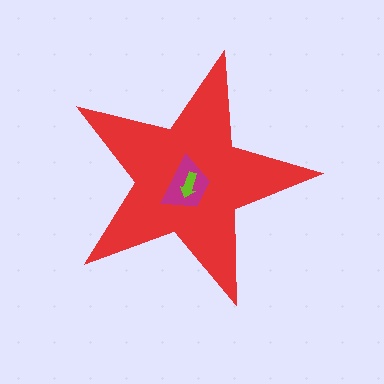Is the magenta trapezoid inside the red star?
Yes.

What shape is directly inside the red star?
The magenta trapezoid.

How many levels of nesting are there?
3.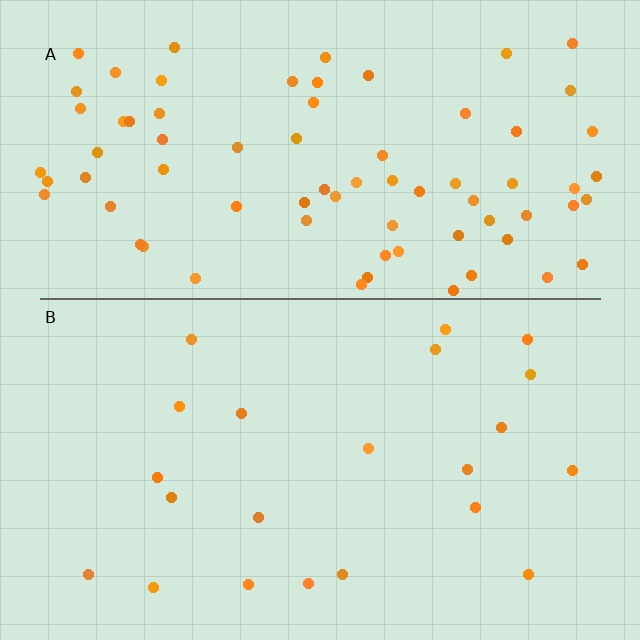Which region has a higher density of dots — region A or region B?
A (the top).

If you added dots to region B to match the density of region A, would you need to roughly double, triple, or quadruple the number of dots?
Approximately triple.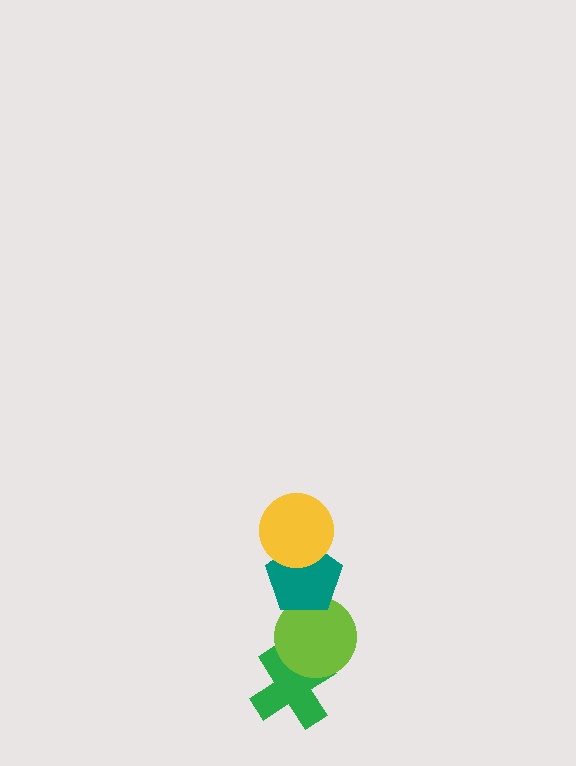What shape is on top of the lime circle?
The teal pentagon is on top of the lime circle.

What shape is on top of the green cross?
The lime circle is on top of the green cross.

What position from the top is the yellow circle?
The yellow circle is 1st from the top.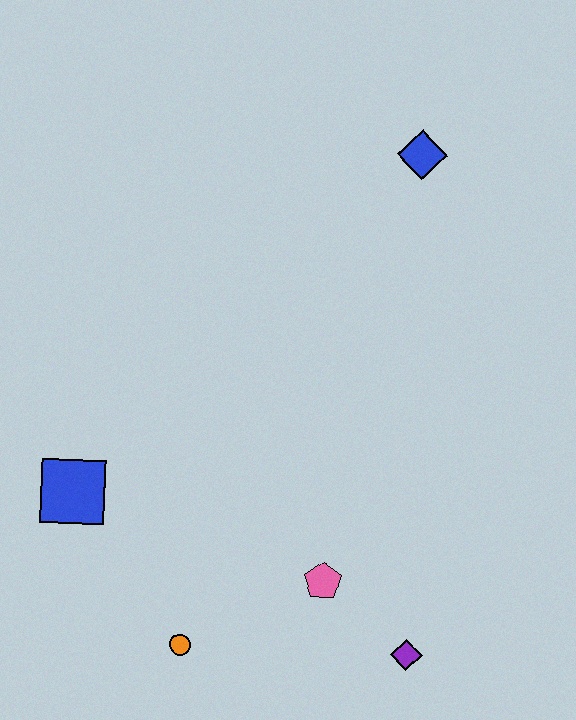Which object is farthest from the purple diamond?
The blue diamond is farthest from the purple diamond.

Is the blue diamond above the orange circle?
Yes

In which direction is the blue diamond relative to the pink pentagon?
The blue diamond is above the pink pentagon.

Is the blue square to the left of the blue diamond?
Yes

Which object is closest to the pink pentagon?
The purple diamond is closest to the pink pentagon.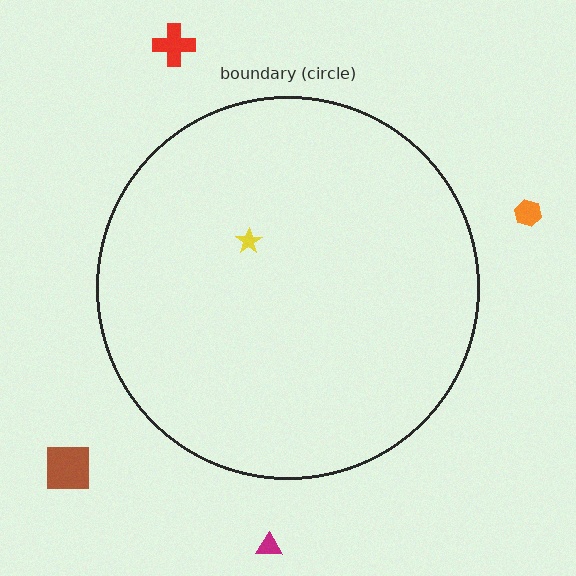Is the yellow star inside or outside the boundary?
Inside.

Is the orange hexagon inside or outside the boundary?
Outside.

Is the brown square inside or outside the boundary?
Outside.